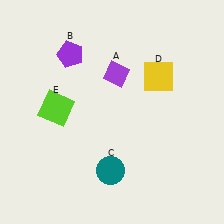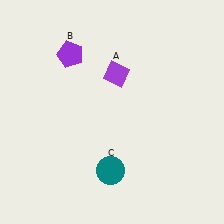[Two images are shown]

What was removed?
The yellow square (D), the lime square (E) were removed in Image 2.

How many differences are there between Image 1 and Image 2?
There are 2 differences between the two images.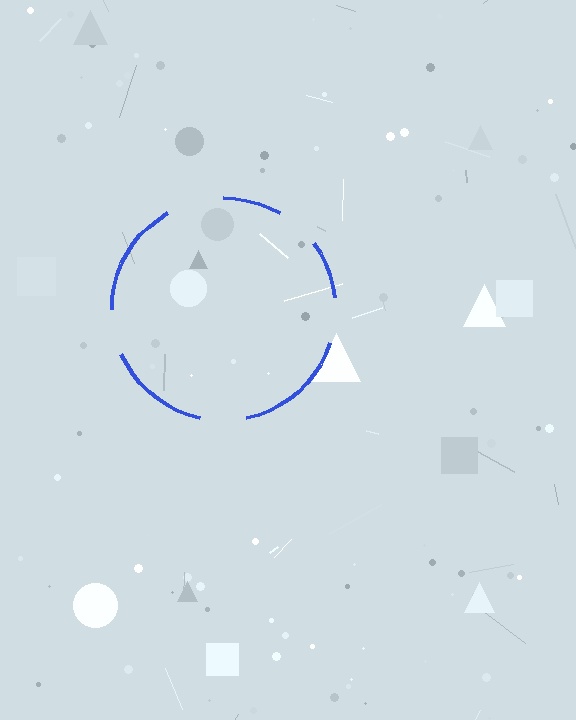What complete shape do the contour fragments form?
The contour fragments form a circle.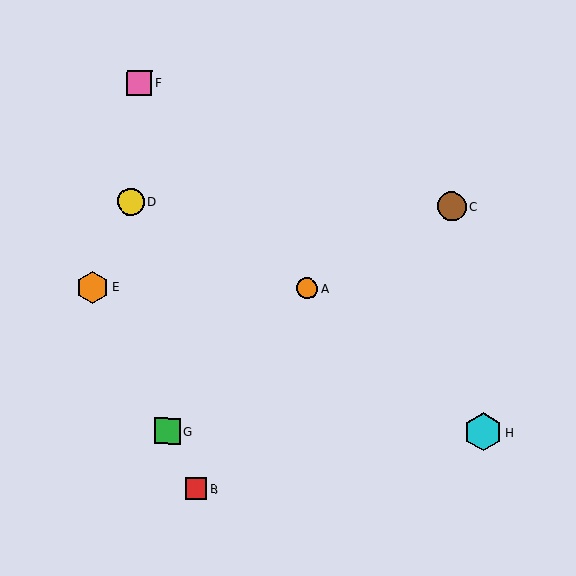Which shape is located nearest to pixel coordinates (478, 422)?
The cyan hexagon (labeled H) at (483, 432) is nearest to that location.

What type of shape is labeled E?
Shape E is an orange hexagon.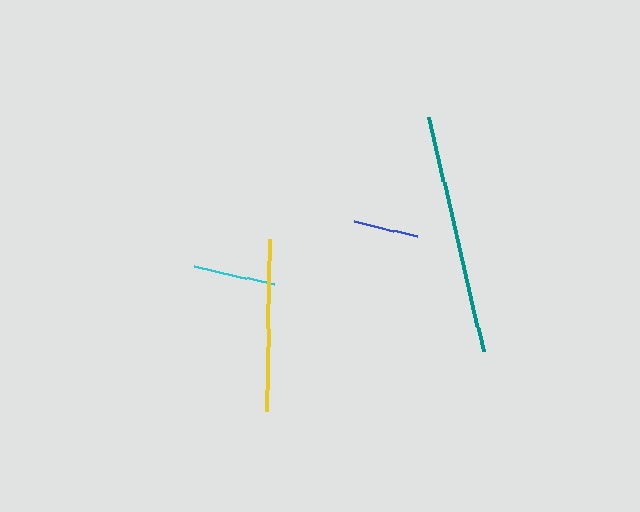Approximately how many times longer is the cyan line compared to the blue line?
The cyan line is approximately 1.3 times the length of the blue line.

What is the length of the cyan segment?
The cyan segment is approximately 83 pixels long.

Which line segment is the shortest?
The blue line is the shortest at approximately 65 pixels.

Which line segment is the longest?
The teal line is the longest at approximately 240 pixels.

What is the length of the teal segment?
The teal segment is approximately 240 pixels long.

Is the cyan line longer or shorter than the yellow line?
The yellow line is longer than the cyan line.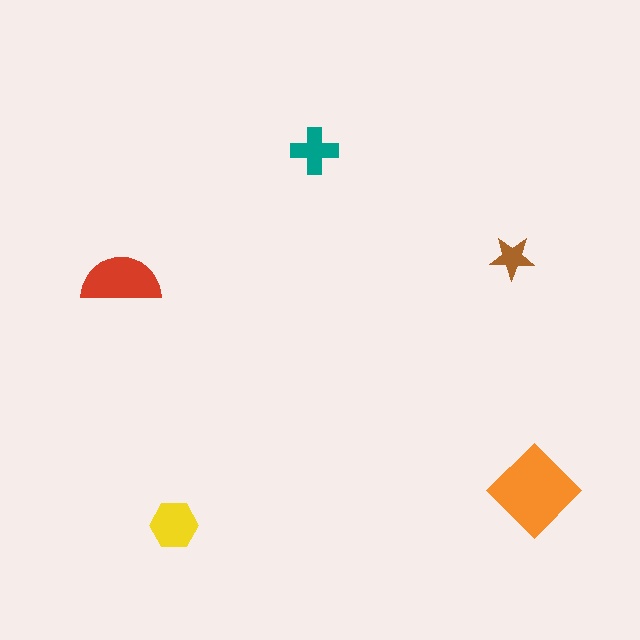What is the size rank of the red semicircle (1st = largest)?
2nd.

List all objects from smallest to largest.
The brown star, the teal cross, the yellow hexagon, the red semicircle, the orange diamond.